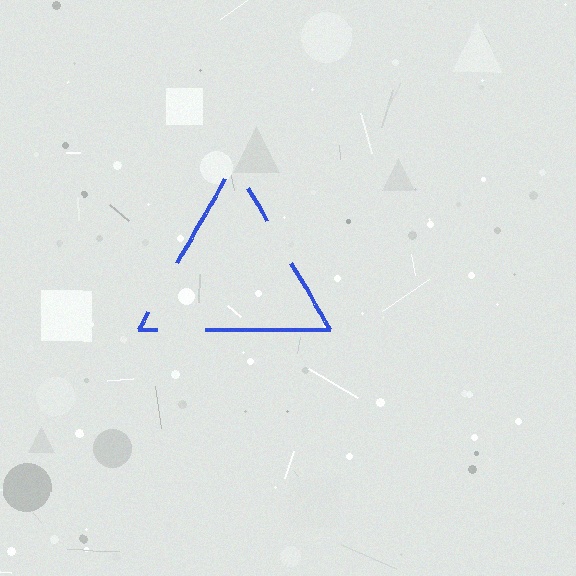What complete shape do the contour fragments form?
The contour fragments form a triangle.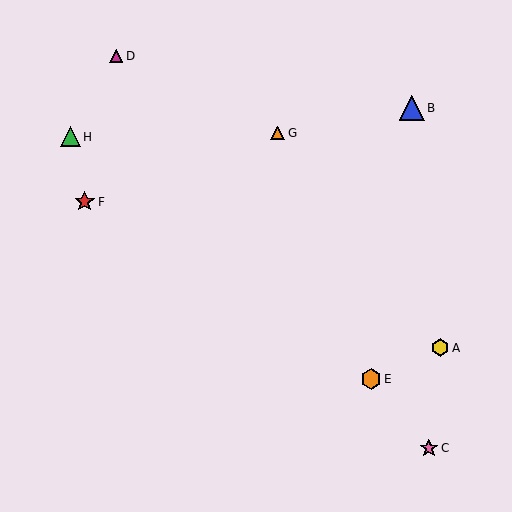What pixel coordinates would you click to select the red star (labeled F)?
Click at (85, 202) to select the red star F.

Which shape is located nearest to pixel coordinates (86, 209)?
The red star (labeled F) at (85, 202) is nearest to that location.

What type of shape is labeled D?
Shape D is a magenta triangle.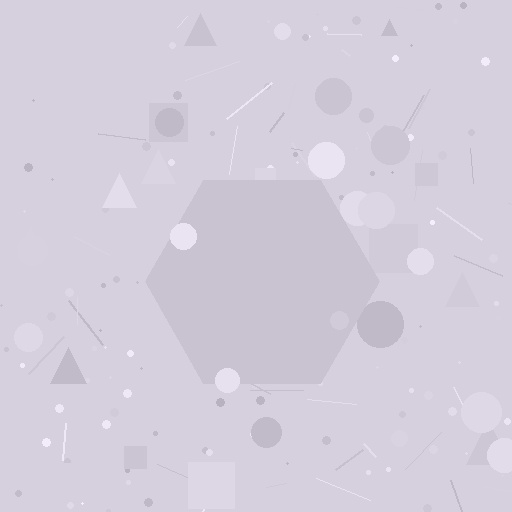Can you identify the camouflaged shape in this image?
The camouflaged shape is a hexagon.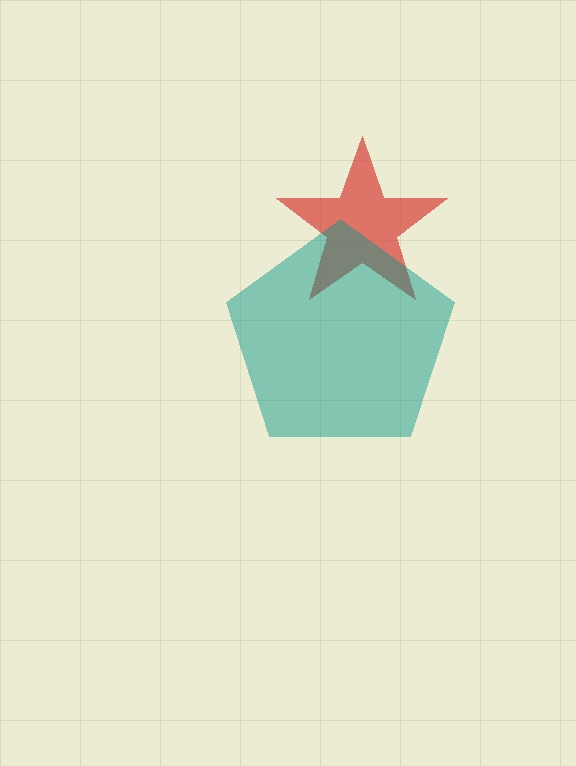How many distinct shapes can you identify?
There are 2 distinct shapes: a red star, a teal pentagon.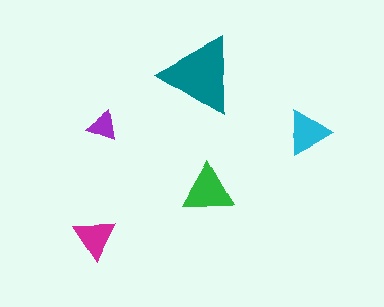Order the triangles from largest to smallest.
the teal one, the green one, the cyan one, the magenta one, the purple one.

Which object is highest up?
The teal triangle is topmost.